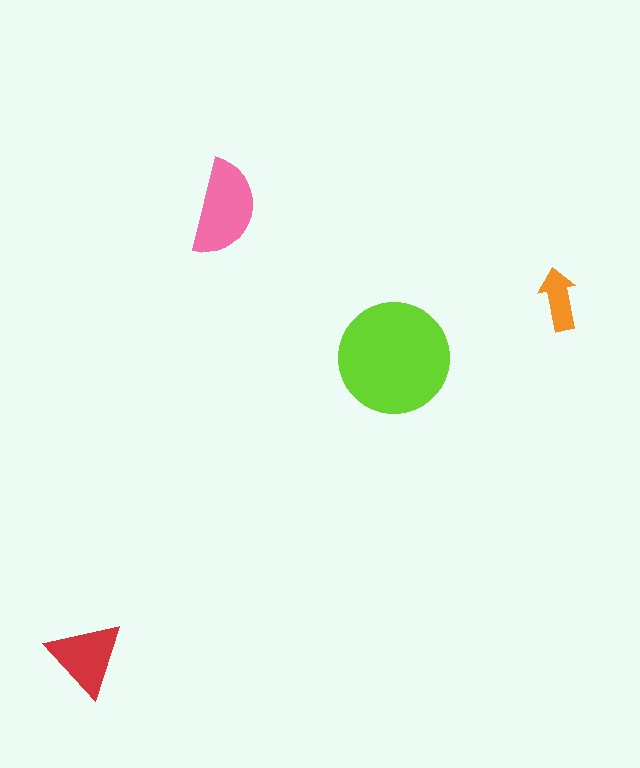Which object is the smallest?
The orange arrow.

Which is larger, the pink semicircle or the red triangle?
The pink semicircle.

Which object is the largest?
The lime circle.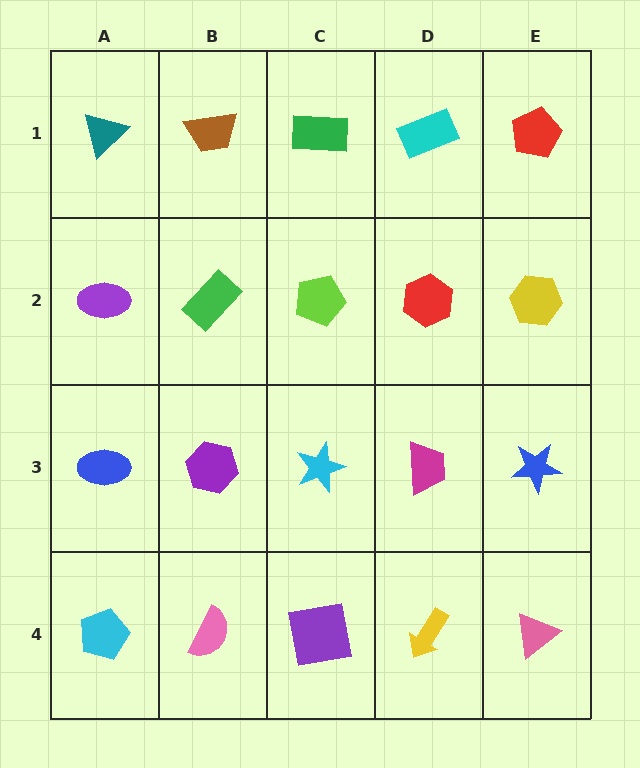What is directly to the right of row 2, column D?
A yellow hexagon.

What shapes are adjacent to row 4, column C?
A cyan star (row 3, column C), a pink semicircle (row 4, column B), a yellow arrow (row 4, column D).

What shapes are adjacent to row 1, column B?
A green rectangle (row 2, column B), a teal triangle (row 1, column A), a green rectangle (row 1, column C).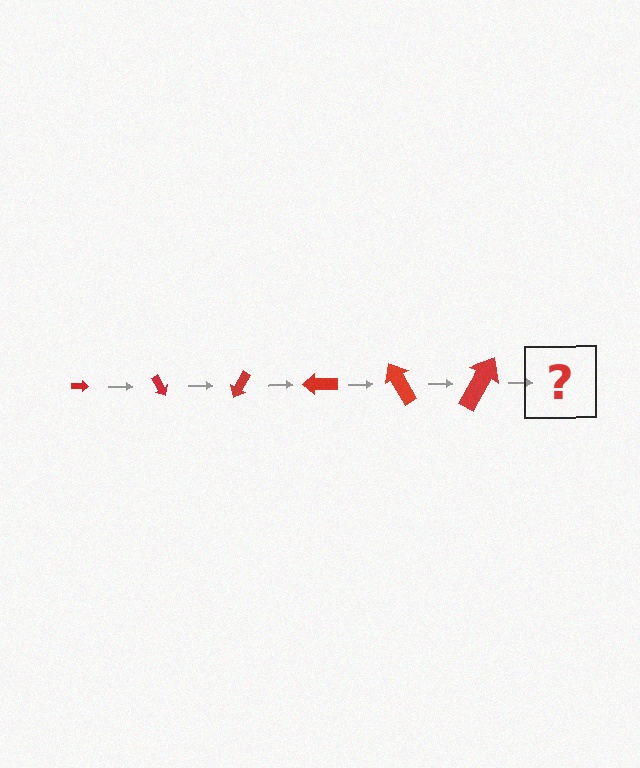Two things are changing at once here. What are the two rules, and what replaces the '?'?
The two rules are that the arrow grows larger each step and it rotates 60 degrees each step. The '?' should be an arrow, larger than the previous one and rotated 360 degrees from the start.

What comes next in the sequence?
The next element should be an arrow, larger than the previous one and rotated 360 degrees from the start.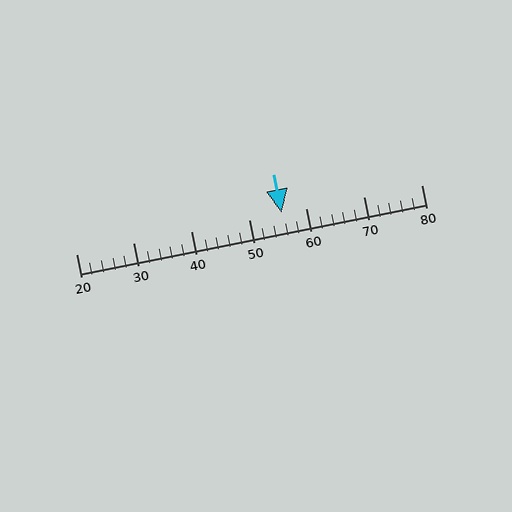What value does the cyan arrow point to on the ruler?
The cyan arrow points to approximately 56.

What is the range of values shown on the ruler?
The ruler shows values from 20 to 80.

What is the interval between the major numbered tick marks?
The major tick marks are spaced 10 units apart.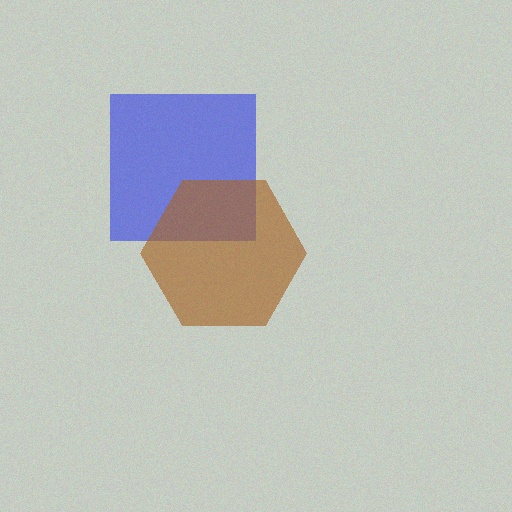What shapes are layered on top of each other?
The layered shapes are: a blue square, a brown hexagon.